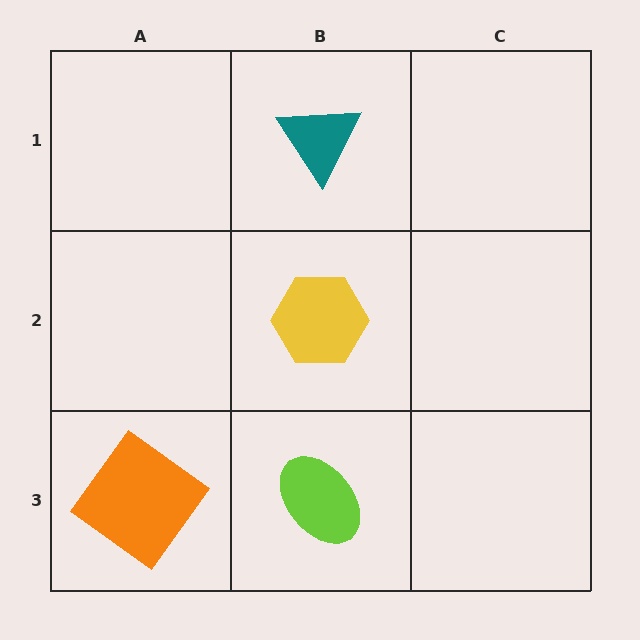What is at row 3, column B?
A lime ellipse.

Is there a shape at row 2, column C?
No, that cell is empty.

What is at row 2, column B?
A yellow hexagon.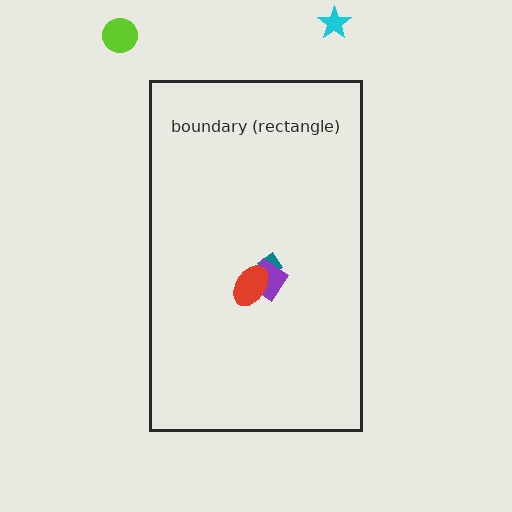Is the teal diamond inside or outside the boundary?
Inside.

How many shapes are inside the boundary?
3 inside, 2 outside.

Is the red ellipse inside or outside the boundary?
Inside.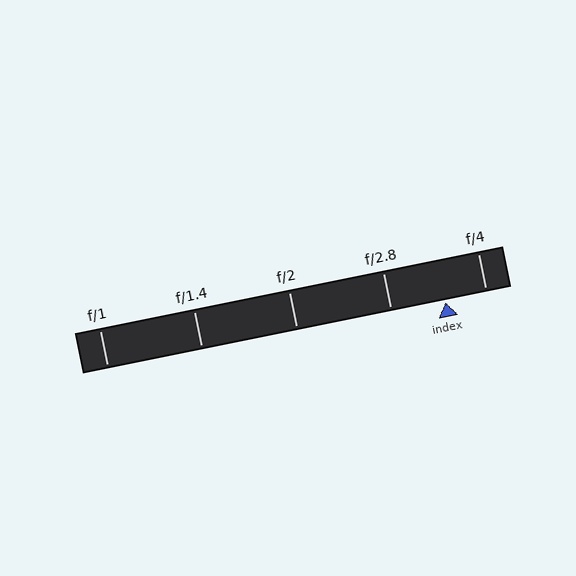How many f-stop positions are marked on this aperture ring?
There are 5 f-stop positions marked.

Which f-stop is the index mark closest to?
The index mark is closest to f/4.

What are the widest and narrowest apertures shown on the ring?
The widest aperture shown is f/1 and the narrowest is f/4.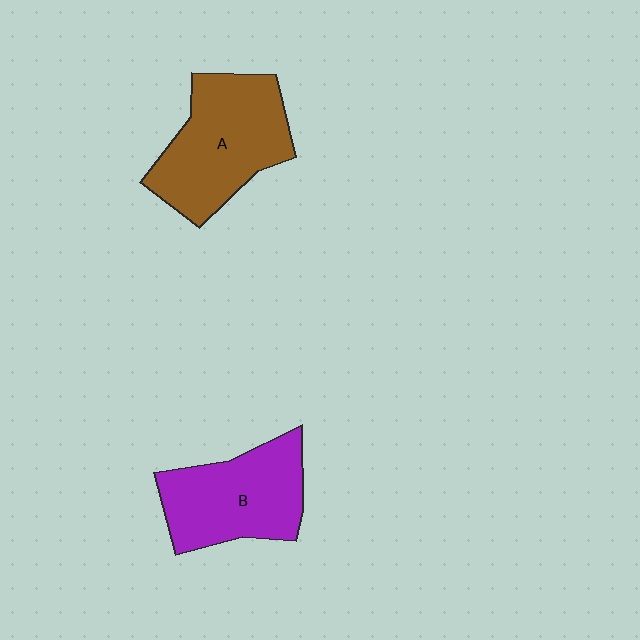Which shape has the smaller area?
Shape B (purple).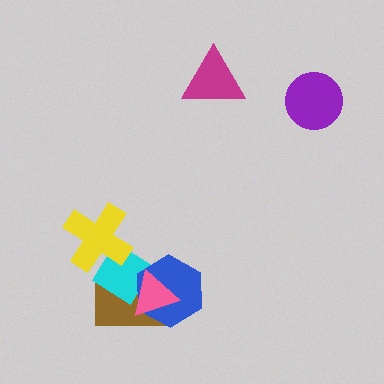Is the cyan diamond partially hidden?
Yes, it is partially covered by another shape.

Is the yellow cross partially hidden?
No, no other shape covers it.